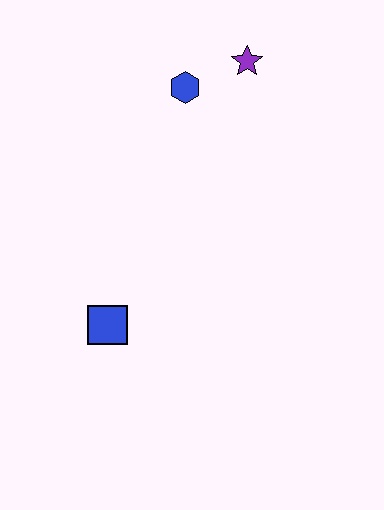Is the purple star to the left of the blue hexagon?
No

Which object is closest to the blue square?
The blue hexagon is closest to the blue square.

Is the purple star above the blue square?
Yes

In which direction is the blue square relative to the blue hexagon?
The blue square is below the blue hexagon.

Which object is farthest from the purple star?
The blue square is farthest from the purple star.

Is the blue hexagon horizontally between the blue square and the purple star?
Yes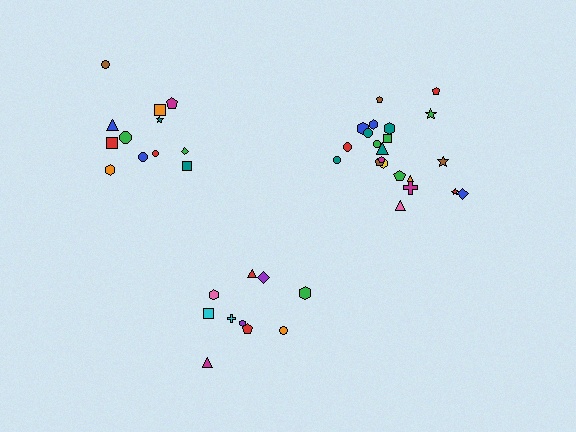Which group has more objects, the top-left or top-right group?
The top-right group.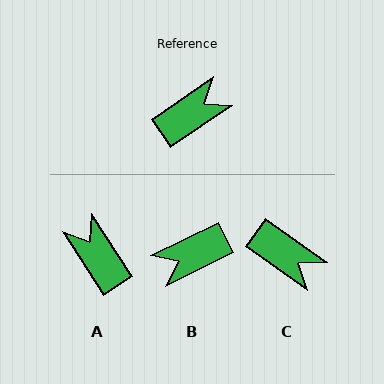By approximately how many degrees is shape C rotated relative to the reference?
Approximately 70 degrees clockwise.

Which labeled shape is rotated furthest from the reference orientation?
B, about 172 degrees away.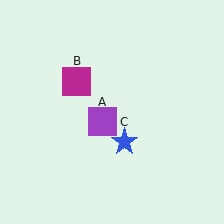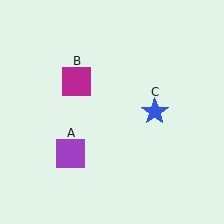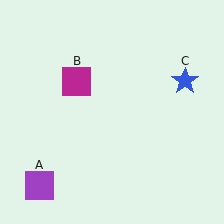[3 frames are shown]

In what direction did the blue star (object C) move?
The blue star (object C) moved up and to the right.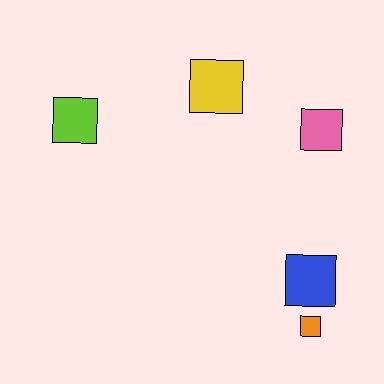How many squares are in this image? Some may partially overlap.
There are 5 squares.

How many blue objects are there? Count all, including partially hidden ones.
There is 1 blue object.